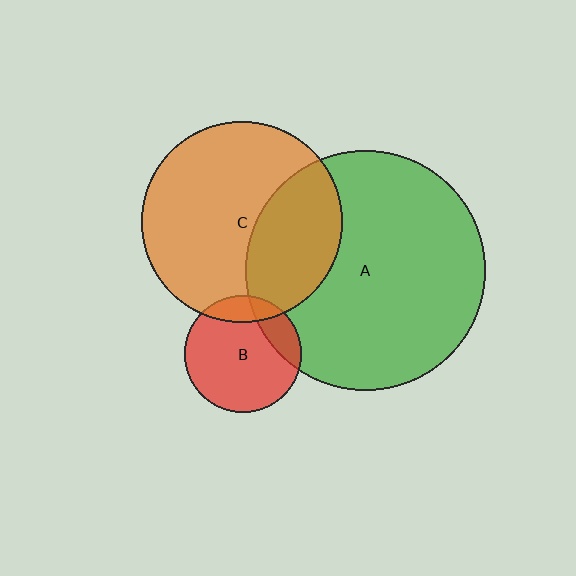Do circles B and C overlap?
Yes.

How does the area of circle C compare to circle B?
Approximately 3.0 times.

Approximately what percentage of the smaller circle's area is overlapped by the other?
Approximately 15%.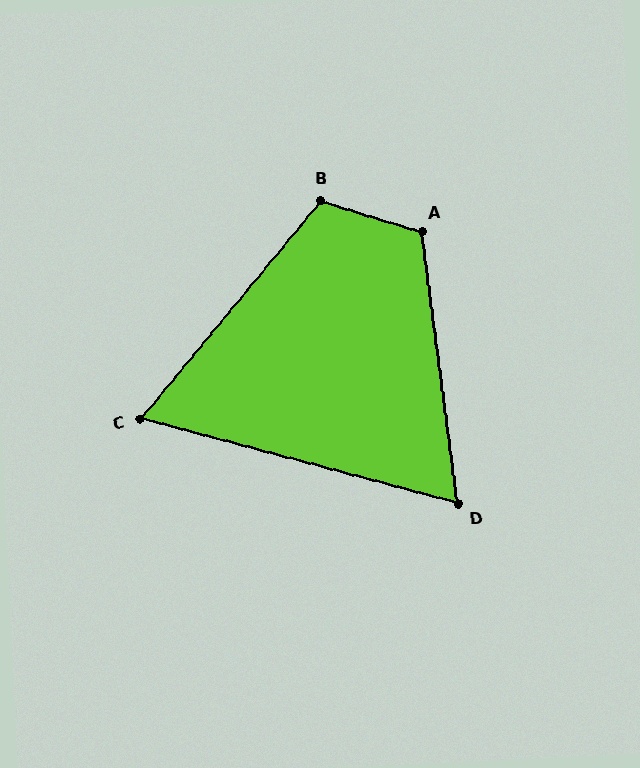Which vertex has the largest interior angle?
A, at approximately 115 degrees.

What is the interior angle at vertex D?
Approximately 67 degrees (acute).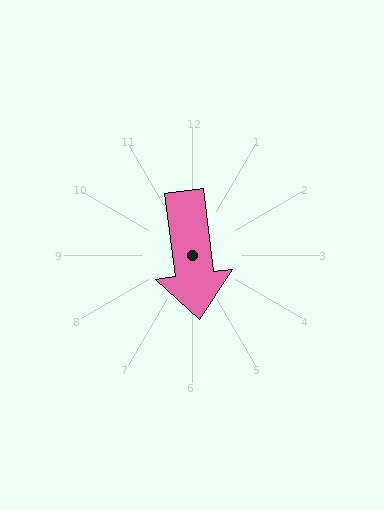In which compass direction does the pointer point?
South.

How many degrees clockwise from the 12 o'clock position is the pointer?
Approximately 173 degrees.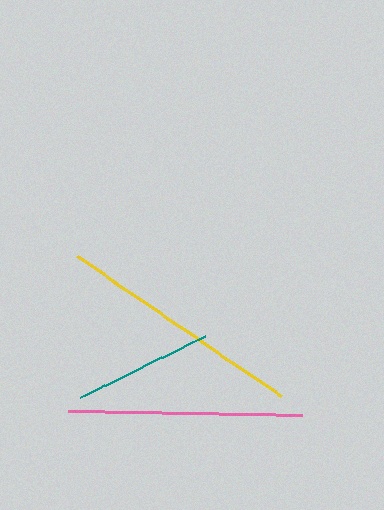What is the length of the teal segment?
The teal segment is approximately 139 pixels long.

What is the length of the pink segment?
The pink segment is approximately 233 pixels long.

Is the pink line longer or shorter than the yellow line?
The yellow line is longer than the pink line.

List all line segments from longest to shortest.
From longest to shortest: yellow, pink, teal.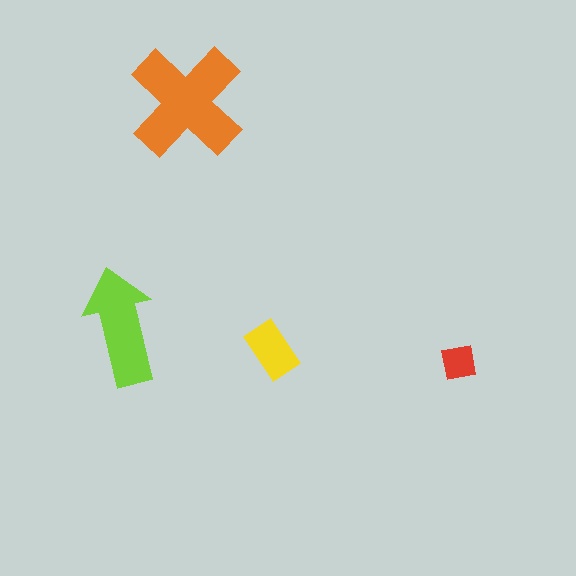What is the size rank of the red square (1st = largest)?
4th.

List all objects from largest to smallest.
The orange cross, the lime arrow, the yellow rectangle, the red square.